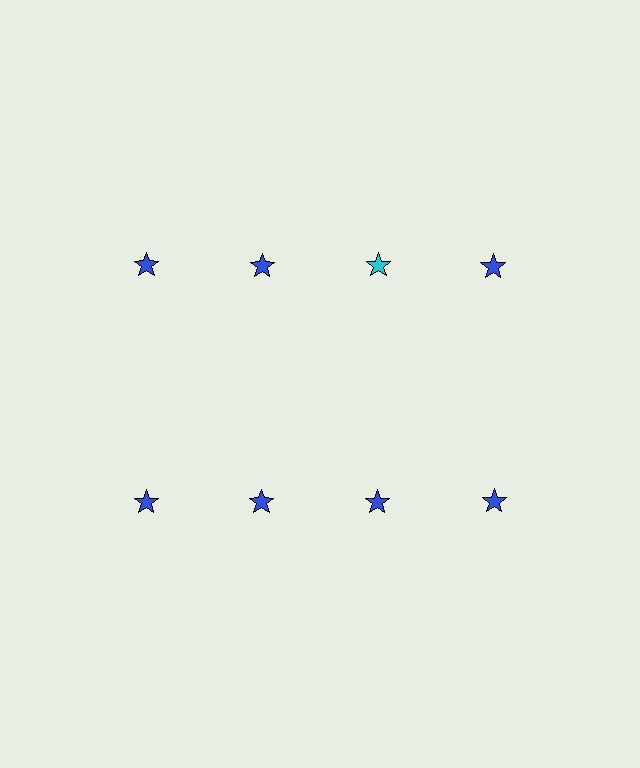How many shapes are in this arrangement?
There are 8 shapes arranged in a grid pattern.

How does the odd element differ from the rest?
It has a different color: cyan instead of blue.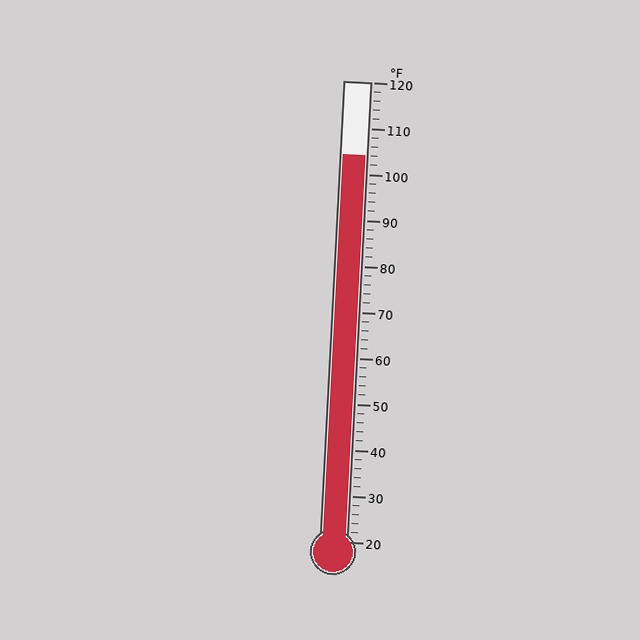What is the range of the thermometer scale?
The thermometer scale ranges from 20°F to 120°F.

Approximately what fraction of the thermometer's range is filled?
The thermometer is filled to approximately 85% of its range.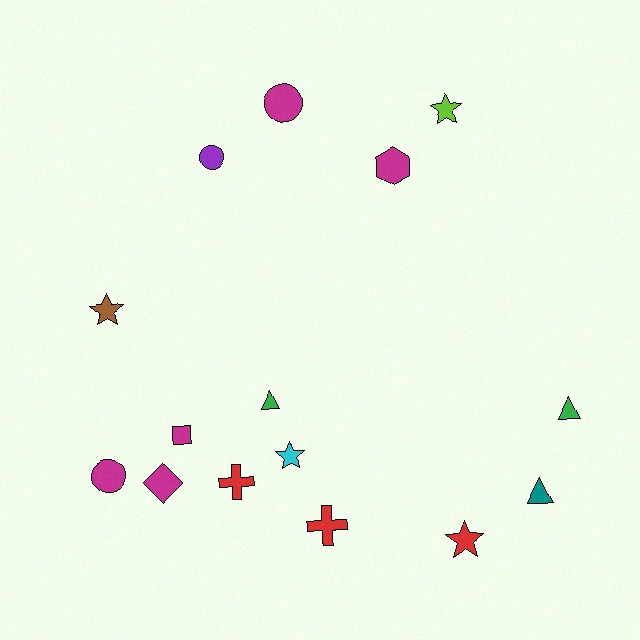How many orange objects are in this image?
There are no orange objects.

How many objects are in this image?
There are 15 objects.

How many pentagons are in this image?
There are no pentagons.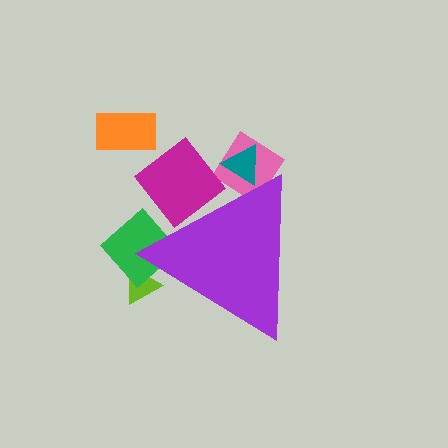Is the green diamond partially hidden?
Yes, the green diamond is partially hidden behind the purple triangle.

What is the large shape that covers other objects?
A purple triangle.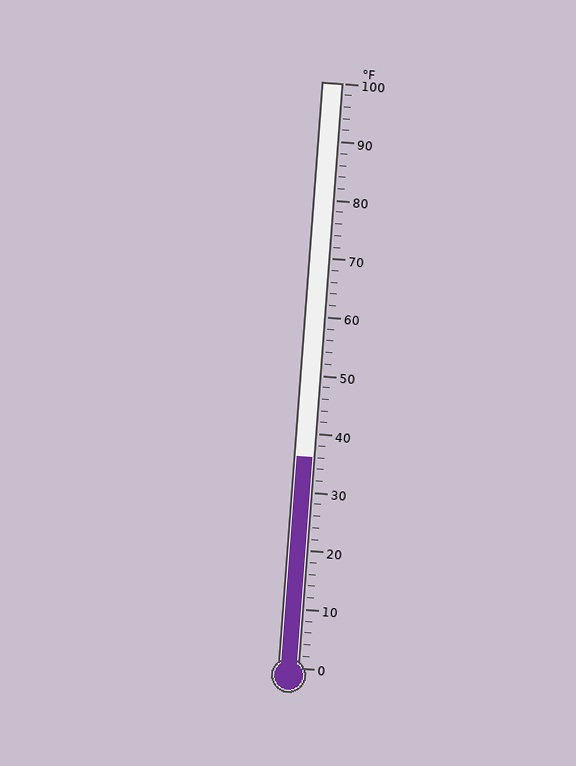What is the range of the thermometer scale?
The thermometer scale ranges from 0°F to 100°F.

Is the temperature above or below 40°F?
The temperature is below 40°F.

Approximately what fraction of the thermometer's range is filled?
The thermometer is filled to approximately 35% of its range.